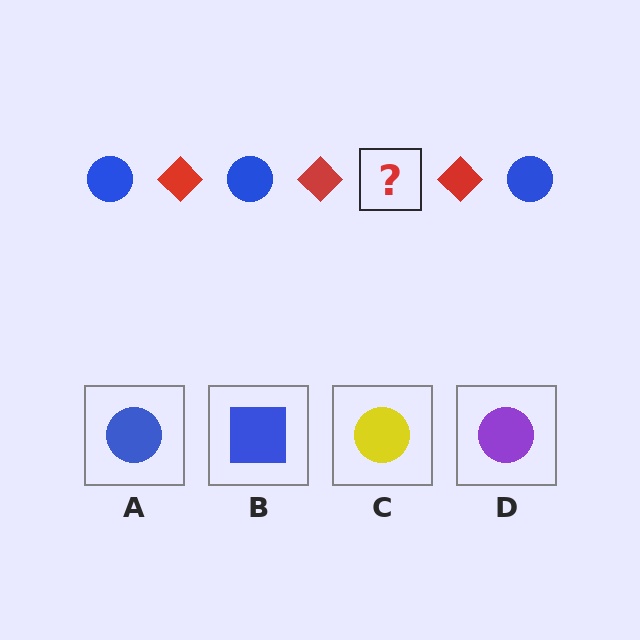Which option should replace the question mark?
Option A.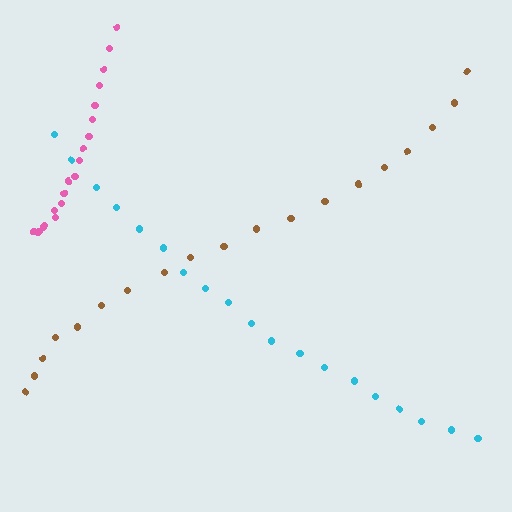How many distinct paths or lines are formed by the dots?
There are 3 distinct paths.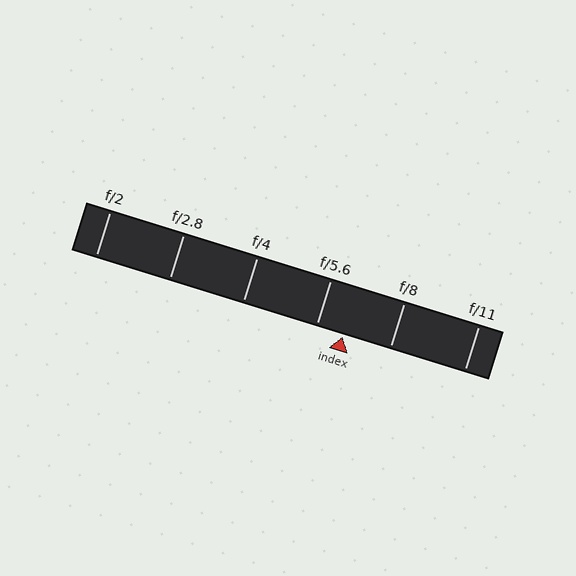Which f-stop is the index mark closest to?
The index mark is closest to f/5.6.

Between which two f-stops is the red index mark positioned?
The index mark is between f/5.6 and f/8.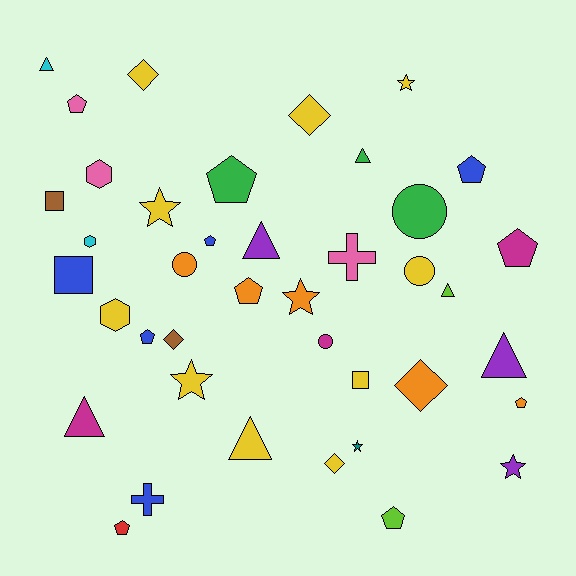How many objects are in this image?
There are 40 objects.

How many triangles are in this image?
There are 7 triangles.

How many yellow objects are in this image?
There are 10 yellow objects.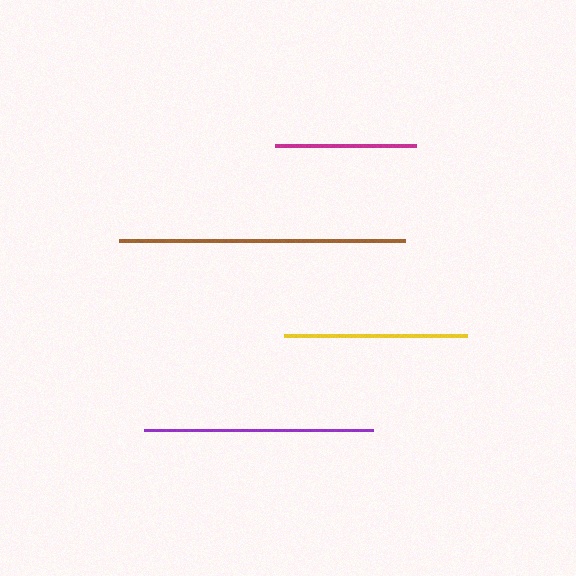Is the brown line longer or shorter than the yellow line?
The brown line is longer than the yellow line.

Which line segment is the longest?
The brown line is the longest at approximately 287 pixels.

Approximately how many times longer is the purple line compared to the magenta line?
The purple line is approximately 1.6 times the length of the magenta line.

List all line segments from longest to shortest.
From longest to shortest: brown, purple, yellow, magenta.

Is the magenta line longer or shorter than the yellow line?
The yellow line is longer than the magenta line.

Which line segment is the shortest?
The magenta line is the shortest at approximately 141 pixels.